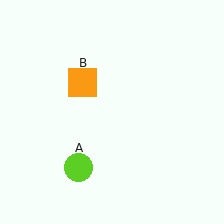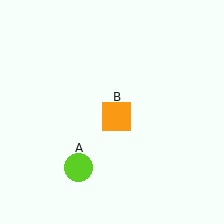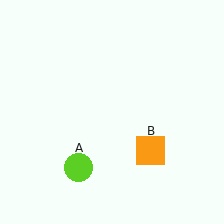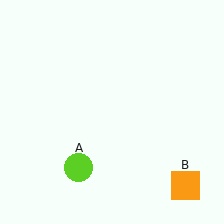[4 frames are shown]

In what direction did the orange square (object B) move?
The orange square (object B) moved down and to the right.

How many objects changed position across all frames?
1 object changed position: orange square (object B).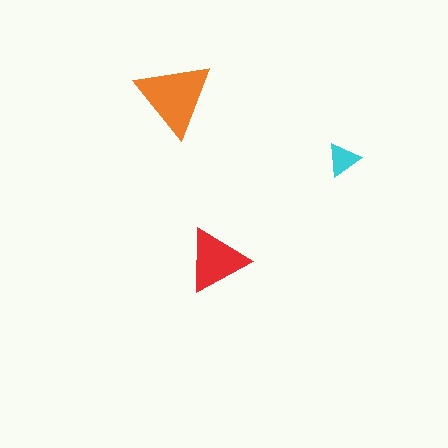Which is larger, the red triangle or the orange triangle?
The orange one.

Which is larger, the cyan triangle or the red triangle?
The red one.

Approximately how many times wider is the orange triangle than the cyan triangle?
About 2.5 times wider.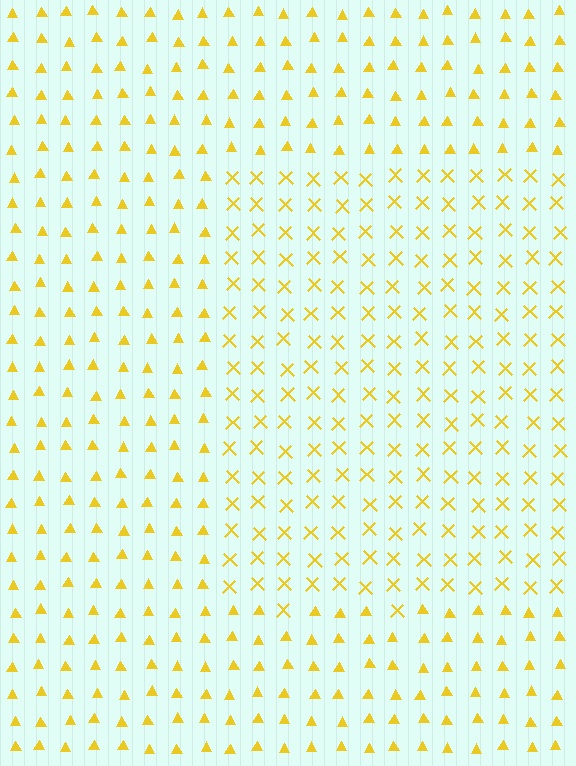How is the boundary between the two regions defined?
The boundary is defined by a change in element shape: X marks inside vs. triangles outside. All elements share the same color and spacing.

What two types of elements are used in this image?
The image uses X marks inside the rectangle region and triangles outside it.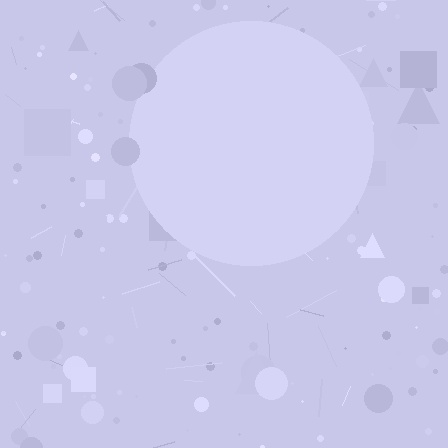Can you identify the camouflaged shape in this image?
The camouflaged shape is a circle.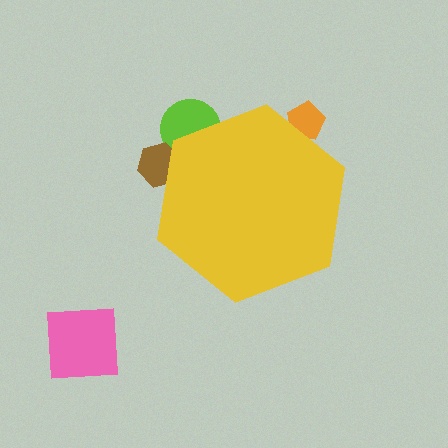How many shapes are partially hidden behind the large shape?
3 shapes are partially hidden.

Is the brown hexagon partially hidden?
Yes, the brown hexagon is partially hidden behind the yellow hexagon.